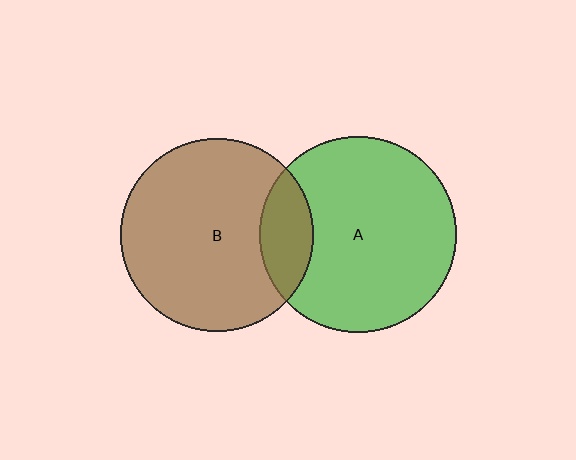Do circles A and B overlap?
Yes.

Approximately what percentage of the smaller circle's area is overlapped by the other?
Approximately 15%.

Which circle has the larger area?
Circle A (green).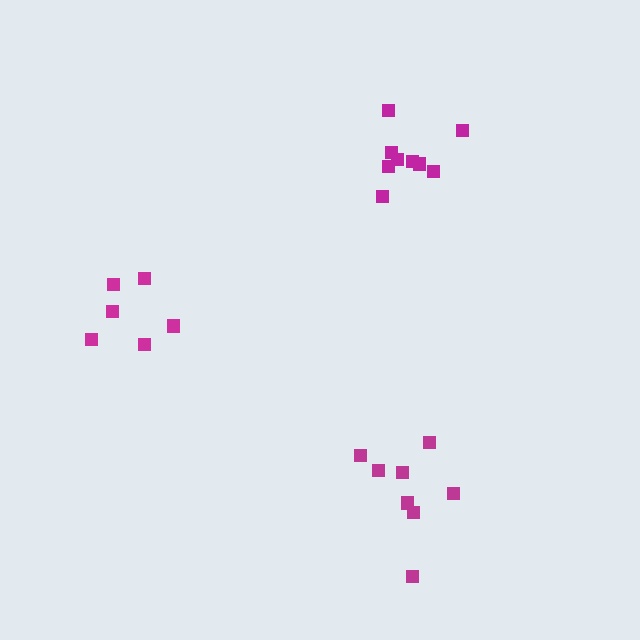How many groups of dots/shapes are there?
There are 3 groups.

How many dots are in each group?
Group 1: 8 dots, Group 2: 9 dots, Group 3: 6 dots (23 total).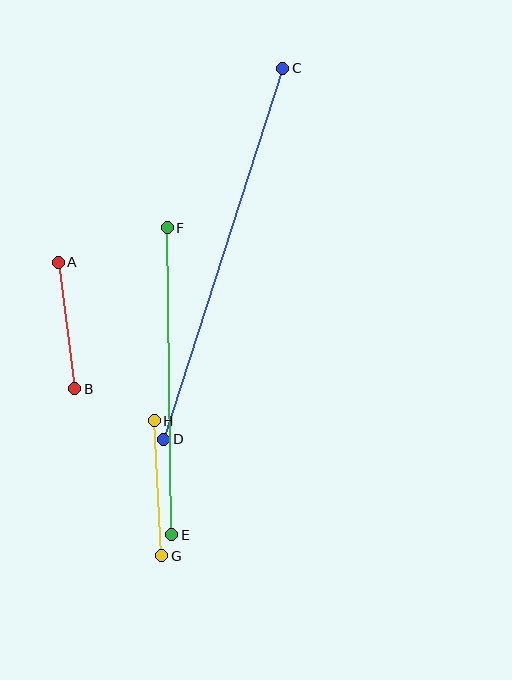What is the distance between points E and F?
The distance is approximately 307 pixels.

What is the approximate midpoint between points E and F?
The midpoint is at approximately (170, 381) pixels.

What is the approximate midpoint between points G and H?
The midpoint is at approximately (158, 488) pixels.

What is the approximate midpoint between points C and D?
The midpoint is at approximately (223, 254) pixels.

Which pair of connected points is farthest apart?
Points C and D are farthest apart.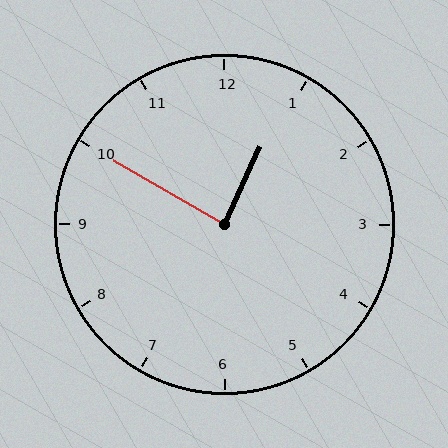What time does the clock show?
12:50.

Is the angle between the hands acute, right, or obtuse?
It is right.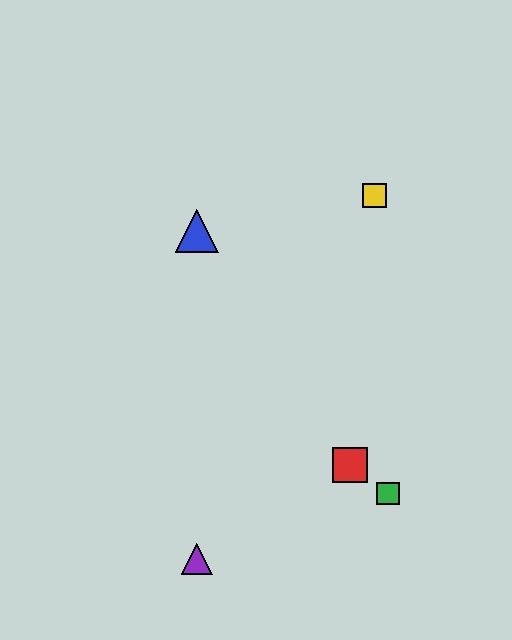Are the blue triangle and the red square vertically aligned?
No, the blue triangle is at x≈197 and the red square is at x≈350.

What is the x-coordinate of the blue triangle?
The blue triangle is at x≈197.